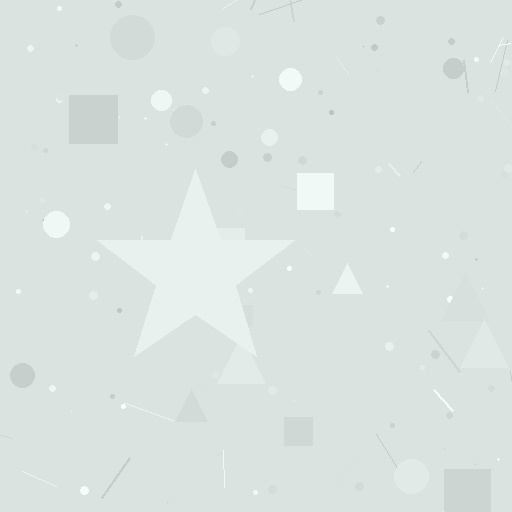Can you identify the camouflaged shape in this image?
The camouflaged shape is a star.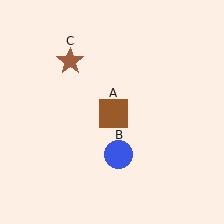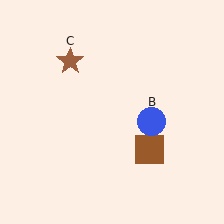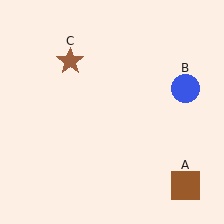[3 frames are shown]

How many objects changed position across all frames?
2 objects changed position: brown square (object A), blue circle (object B).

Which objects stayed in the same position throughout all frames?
Brown star (object C) remained stationary.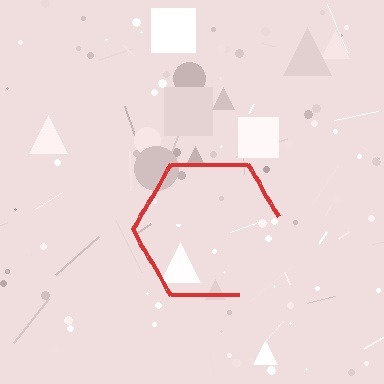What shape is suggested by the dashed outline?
The dashed outline suggests a hexagon.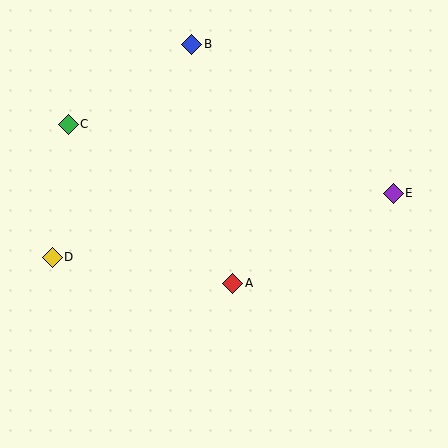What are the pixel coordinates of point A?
Point A is at (233, 283).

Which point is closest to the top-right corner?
Point E is closest to the top-right corner.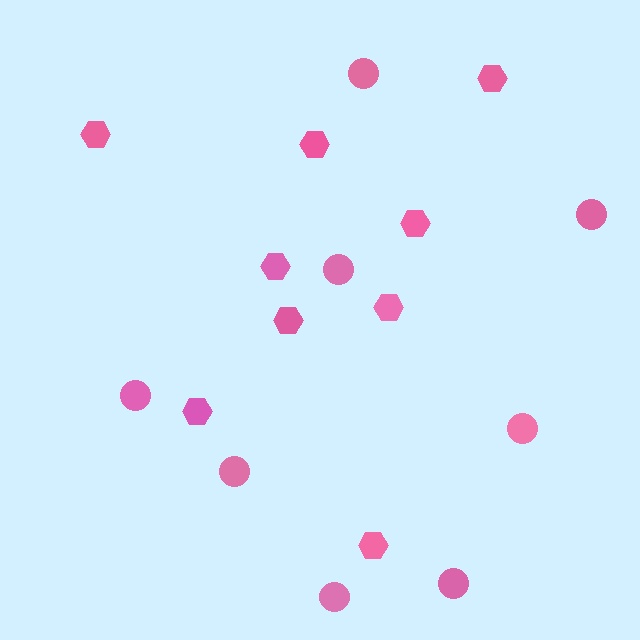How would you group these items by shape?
There are 2 groups: one group of circles (8) and one group of hexagons (9).